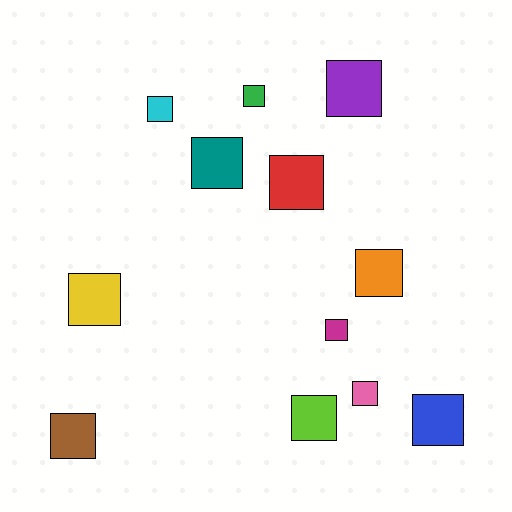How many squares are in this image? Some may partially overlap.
There are 12 squares.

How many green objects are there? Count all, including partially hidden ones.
There is 1 green object.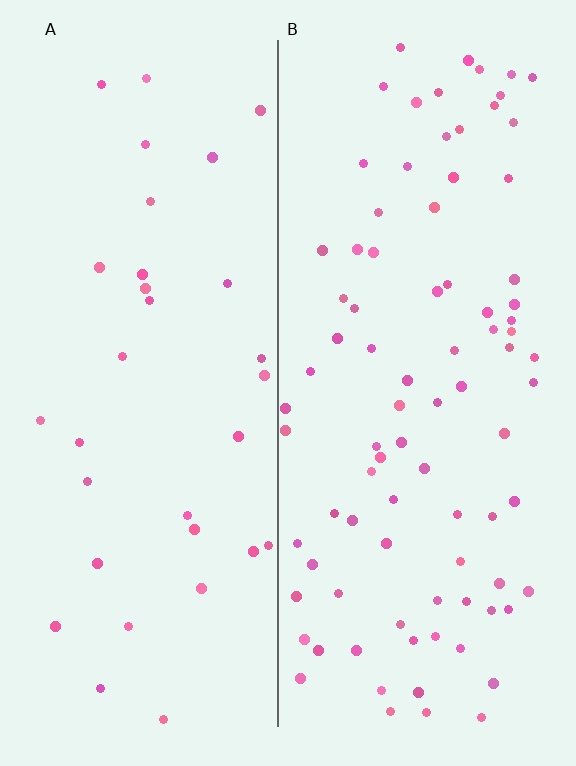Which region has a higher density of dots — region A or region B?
B (the right).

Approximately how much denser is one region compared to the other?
Approximately 2.7× — region B over region A.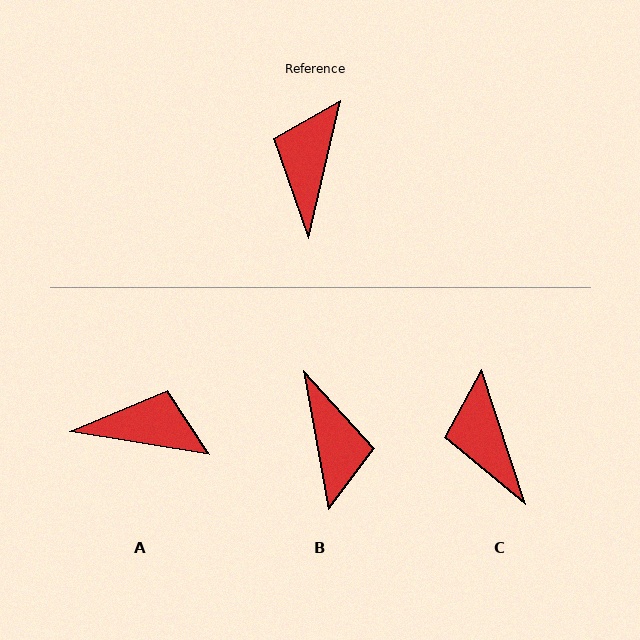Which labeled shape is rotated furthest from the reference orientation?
B, about 157 degrees away.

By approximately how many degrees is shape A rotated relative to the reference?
Approximately 86 degrees clockwise.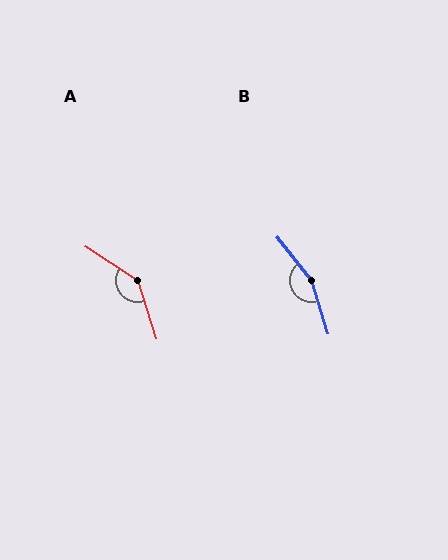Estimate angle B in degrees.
Approximately 159 degrees.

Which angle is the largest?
B, at approximately 159 degrees.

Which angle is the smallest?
A, at approximately 141 degrees.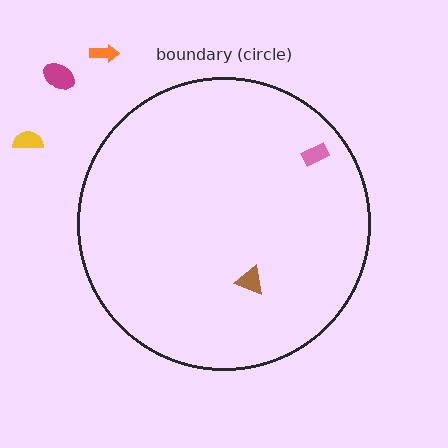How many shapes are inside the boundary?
2 inside, 3 outside.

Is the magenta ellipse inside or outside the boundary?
Outside.